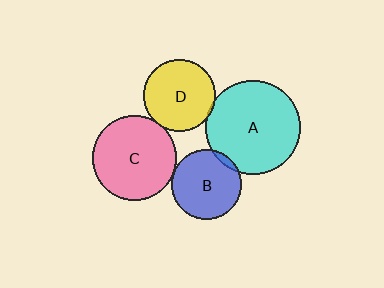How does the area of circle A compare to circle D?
Approximately 1.7 times.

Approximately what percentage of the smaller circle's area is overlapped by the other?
Approximately 5%.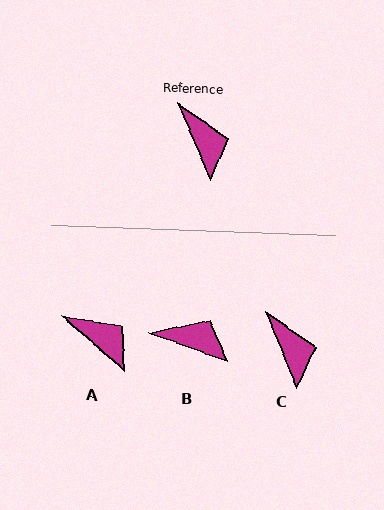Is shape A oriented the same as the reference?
No, it is off by about 27 degrees.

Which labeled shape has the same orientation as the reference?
C.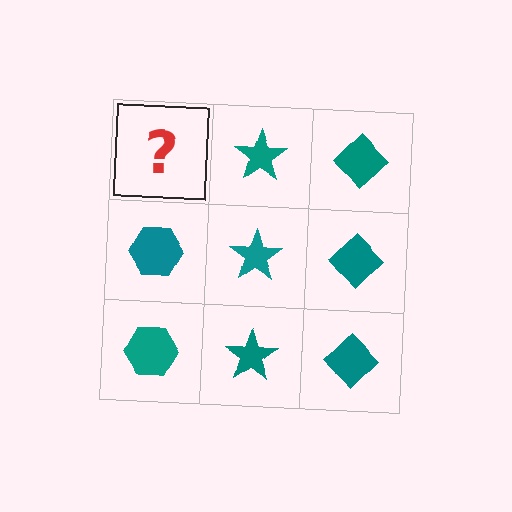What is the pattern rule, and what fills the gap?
The rule is that each column has a consistent shape. The gap should be filled with a teal hexagon.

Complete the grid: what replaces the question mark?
The question mark should be replaced with a teal hexagon.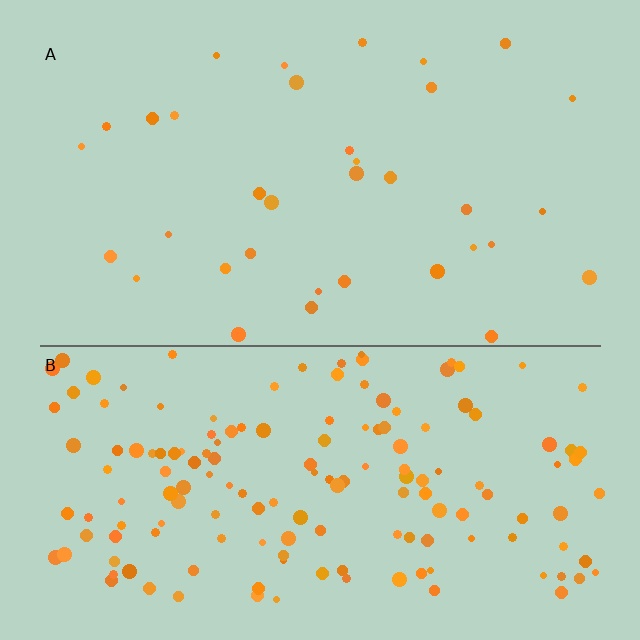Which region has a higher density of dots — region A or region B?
B (the bottom).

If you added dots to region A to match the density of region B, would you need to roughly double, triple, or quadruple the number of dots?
Approximately quadruple.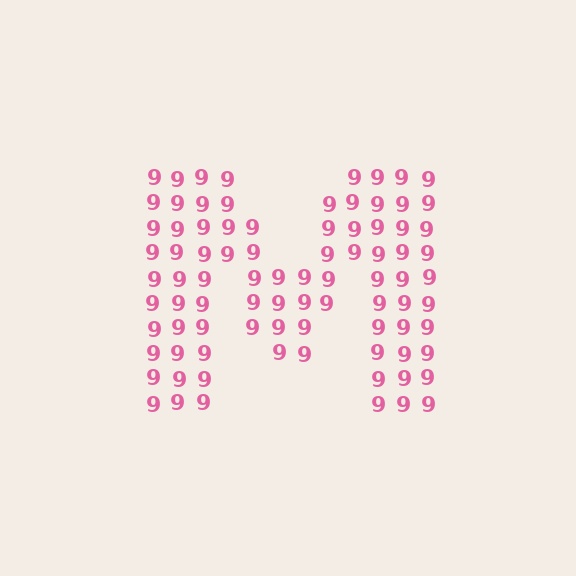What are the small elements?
The small elements are digit 9's.